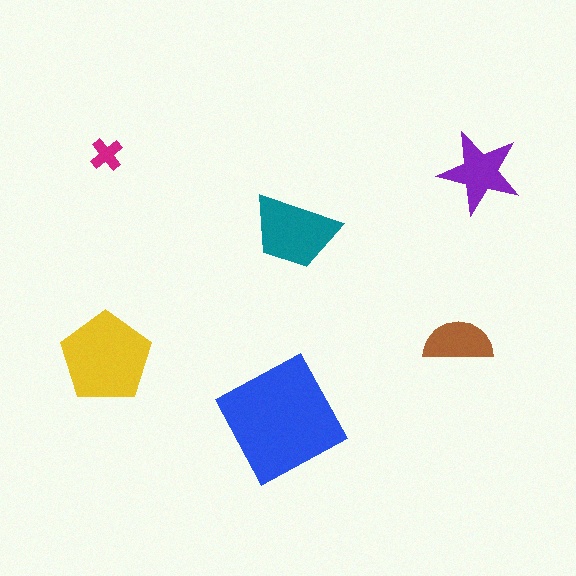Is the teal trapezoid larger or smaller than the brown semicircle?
Larger.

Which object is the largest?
The blue square.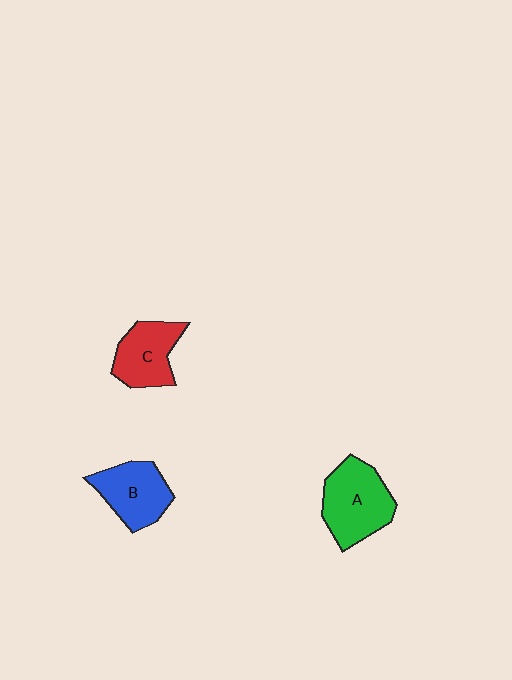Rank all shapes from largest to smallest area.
From largest to smallest: A (green), B (blue), C (red).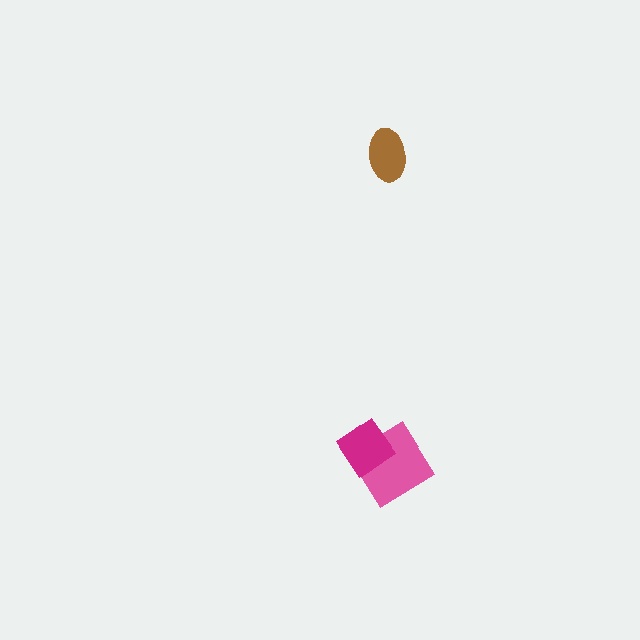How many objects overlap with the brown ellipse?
0 objects overlap with the brown ellipse.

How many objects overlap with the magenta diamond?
1 object overlaps with the magenta diamond.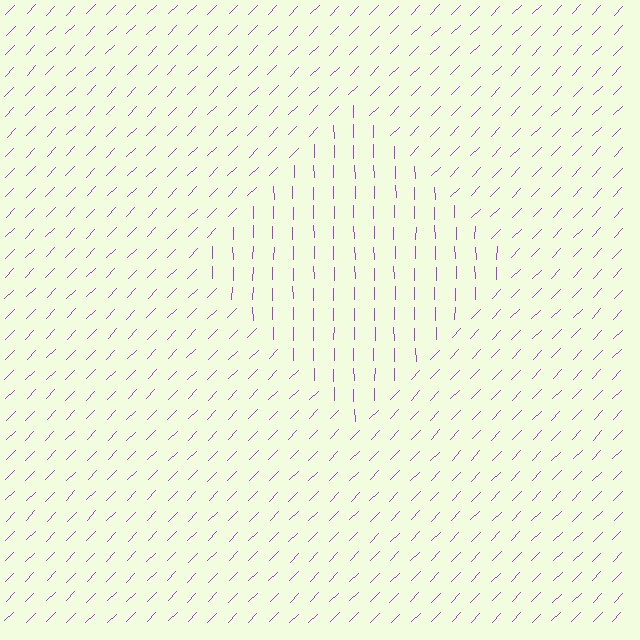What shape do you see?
I see a diamond.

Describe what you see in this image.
The image is filled with small purple line segments. A diamond region in the image has lines oriented differently from the surrounding lines, creating a visible texture boundary.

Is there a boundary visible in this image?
Yes, there is a texture boundary formed by a change in line orientation.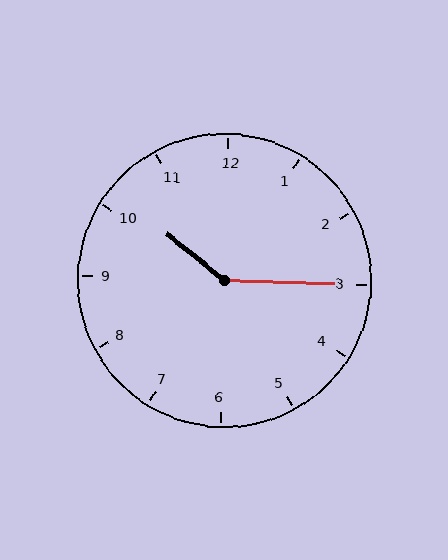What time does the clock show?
10:15.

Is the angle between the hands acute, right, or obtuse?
It is obtuse.